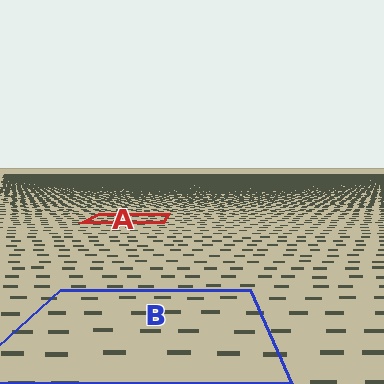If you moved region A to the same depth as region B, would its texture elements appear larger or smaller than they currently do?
They would appear larger. At a closer depth, the same texture elements are projected at a bigger on-screen size.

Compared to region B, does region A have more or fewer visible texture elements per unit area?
Region A has more texture elements per unit area — they are packed more densely because it is farther away.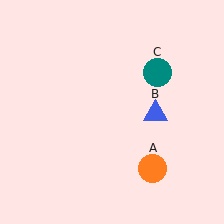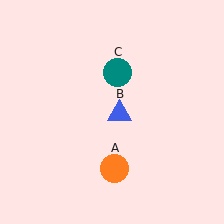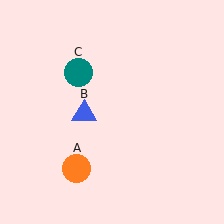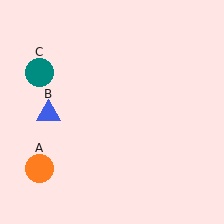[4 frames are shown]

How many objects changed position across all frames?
3 objects changed position: orange circle (object A), blue triangle (object B), teal circle (object C).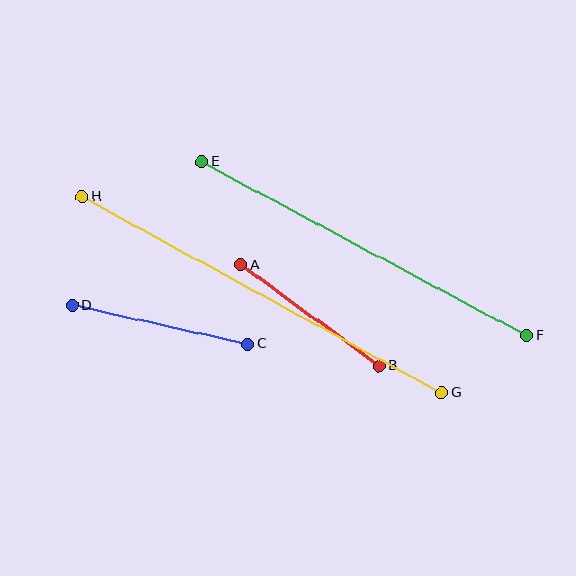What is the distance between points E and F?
The distance is approximately 369 pixels.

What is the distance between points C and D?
The distance is approximately 180 pixels.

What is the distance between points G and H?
The distance is approximately 409 pixels.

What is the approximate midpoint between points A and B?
The midpoint is at approximately (310, 315) pixels.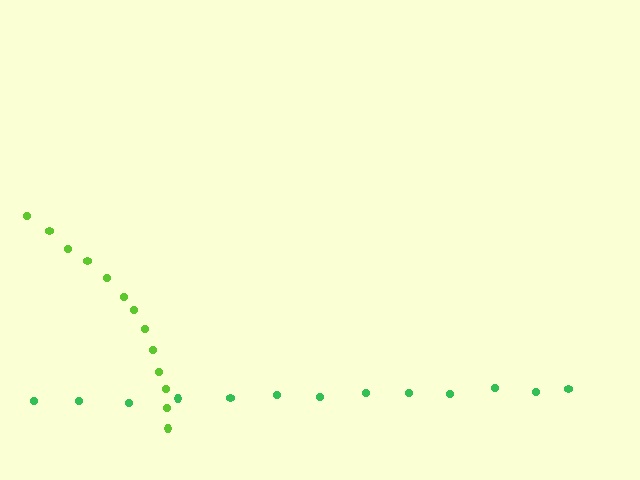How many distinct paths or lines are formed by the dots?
There are 2 distinct paths.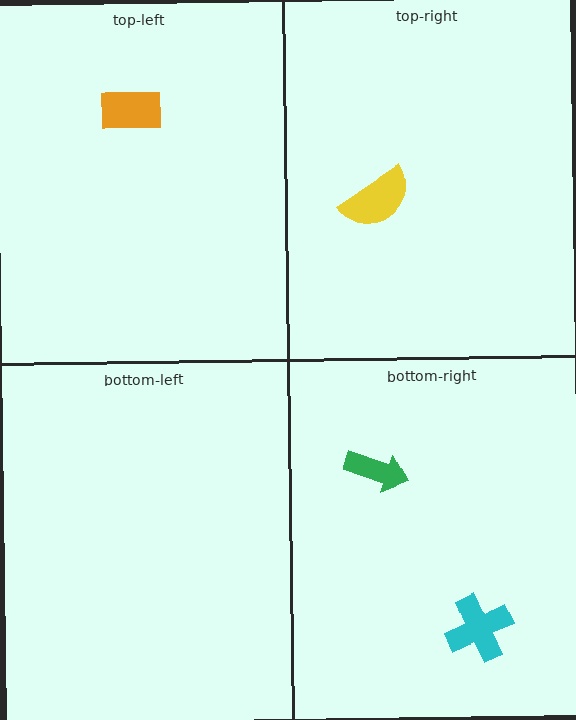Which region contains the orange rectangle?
The top-left region.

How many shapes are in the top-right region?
1.